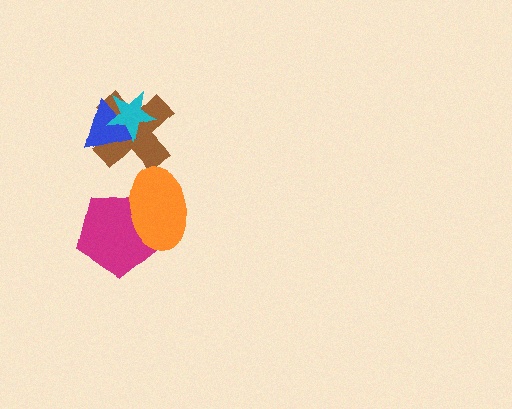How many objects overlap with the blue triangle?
2 objects overlap with the blue triangle.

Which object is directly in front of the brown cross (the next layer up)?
The blue triangle is directly in front of the brown cross.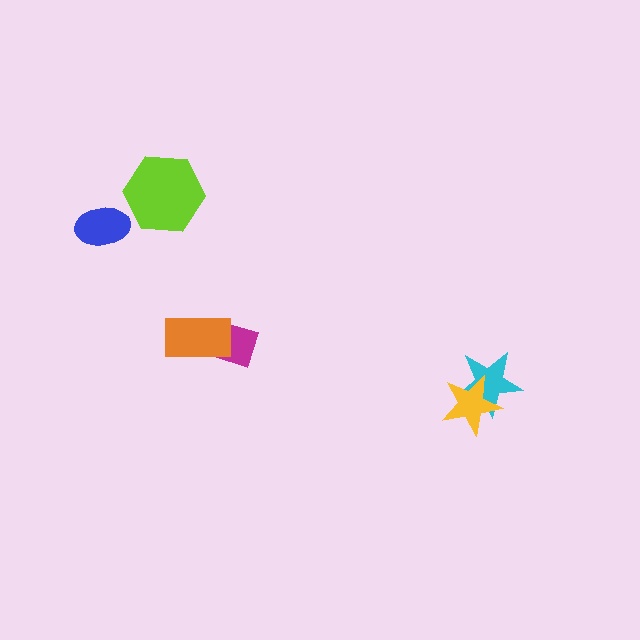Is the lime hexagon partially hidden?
No, no other shape covers it.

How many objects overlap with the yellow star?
1 object overlaps with the yellow star.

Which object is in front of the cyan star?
The yellow star is in front of the cyan star.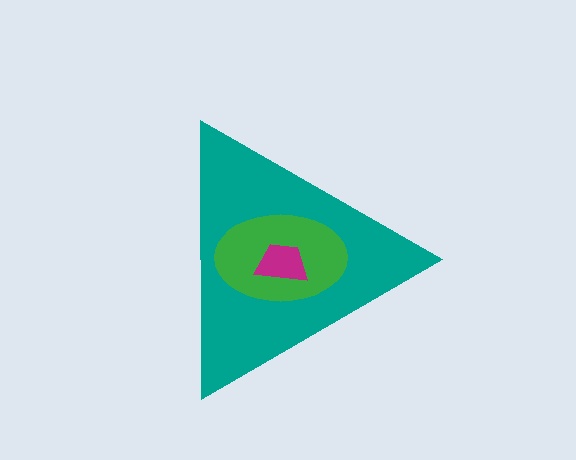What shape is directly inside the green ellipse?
The magenta trapezoid.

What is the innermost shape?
The magenta trapezoid.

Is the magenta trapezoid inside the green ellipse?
Yes.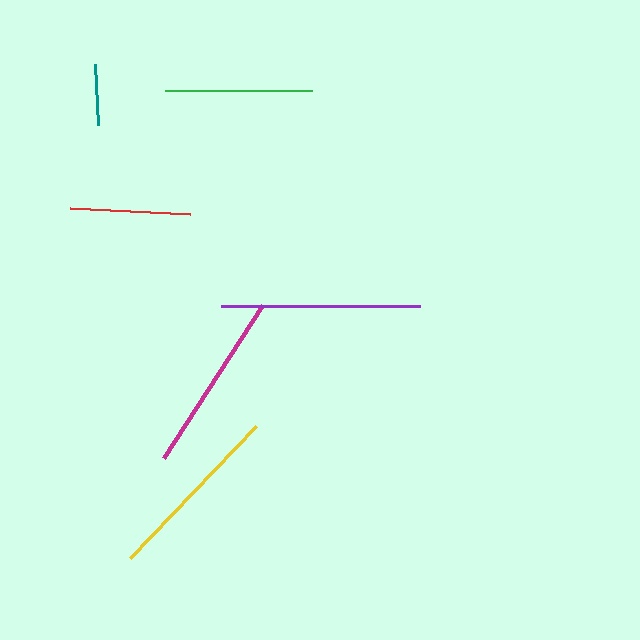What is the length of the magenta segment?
The magenta segment is approximately 183 pixels long.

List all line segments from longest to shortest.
From longest to shortest: purple, magenta, yellow, green, red, teal.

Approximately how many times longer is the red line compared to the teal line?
The red line is approximately 1.9 times the length of the teal line.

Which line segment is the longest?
The purple line is the longest at approximately 199 pixels.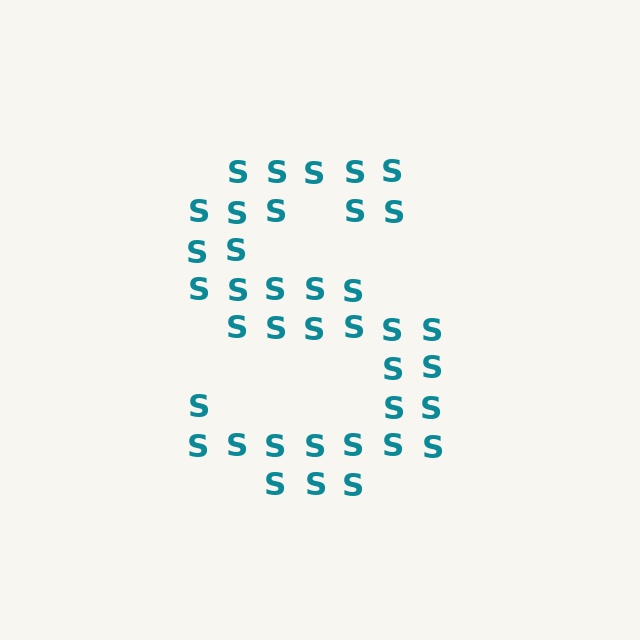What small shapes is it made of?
It is made of small letter S's.